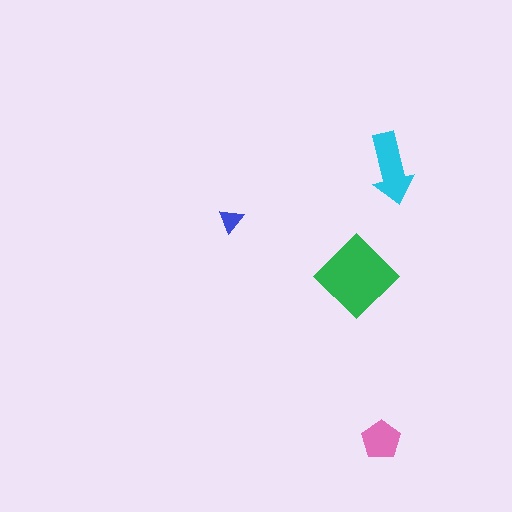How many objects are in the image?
There are 4 objects in the image.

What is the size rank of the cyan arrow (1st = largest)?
2nd.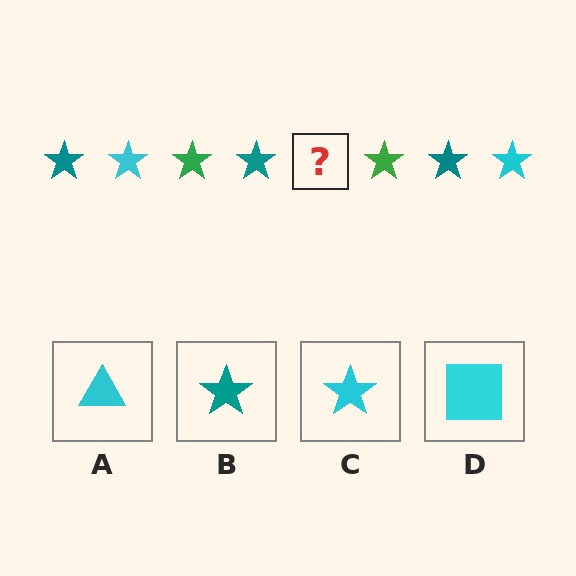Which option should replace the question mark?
Option C.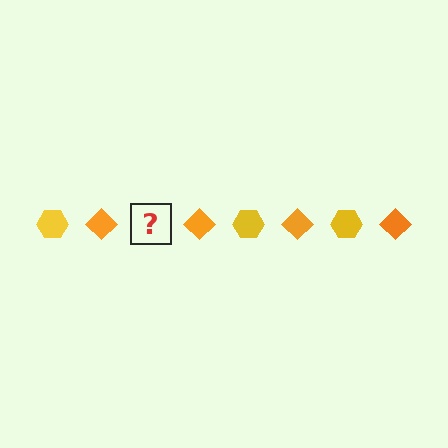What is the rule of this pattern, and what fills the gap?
The rule is that the pattern alternates between yellow hexagon and orange diamond. The gap should be filled with a yellow hexagon.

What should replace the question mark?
The question mark should be replaced with a yellow hexagon.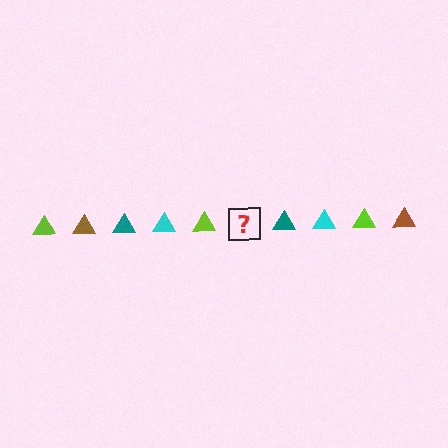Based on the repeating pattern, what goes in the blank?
The blank should be a brown triangle.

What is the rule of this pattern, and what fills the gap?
The rule is that the pattern cycles through lime, brown, teal, cyan triangles. The gap should be filled with a brown triangle.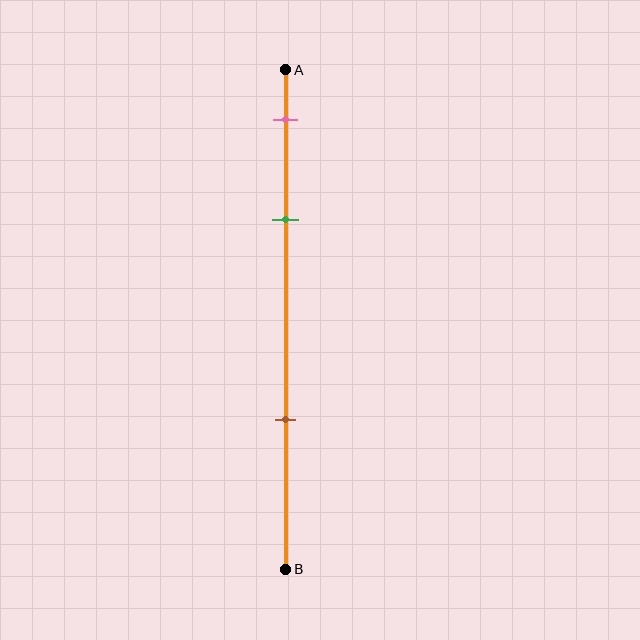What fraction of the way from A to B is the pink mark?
The pink mark is approximately 10% (0.1) of the way from A to B.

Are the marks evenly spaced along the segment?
No, the marks are not evenly spaced.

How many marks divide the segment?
There are 3 marks dividing the segment.